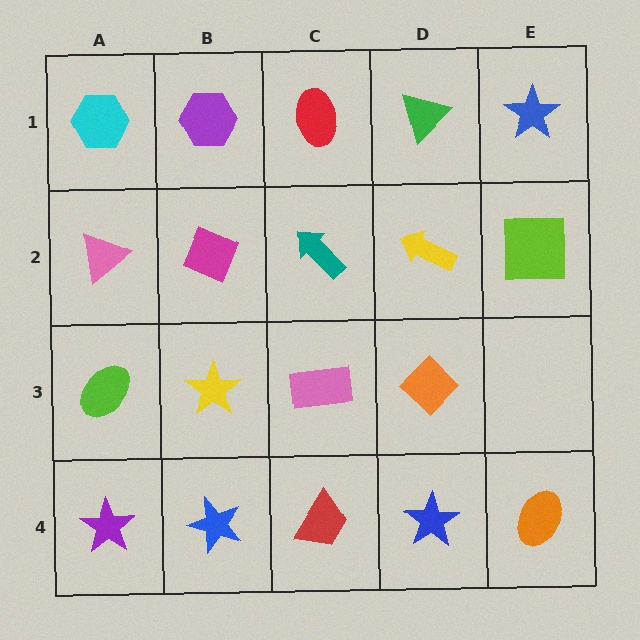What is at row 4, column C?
A red trapezoid.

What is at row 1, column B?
A purple hexagon.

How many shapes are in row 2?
5 shapes.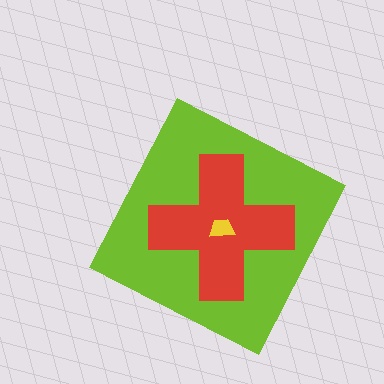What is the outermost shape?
The lime diamond.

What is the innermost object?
The yellow trapezoid.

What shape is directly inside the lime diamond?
The red cross.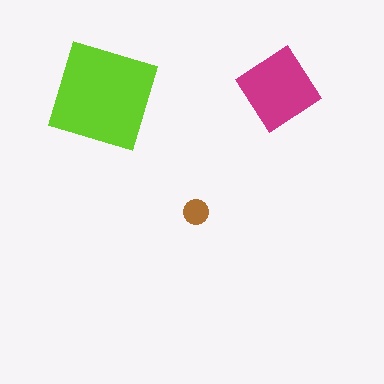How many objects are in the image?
There are 3 objects in the image.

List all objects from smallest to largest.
The brown circle, the magenta diamond, the lime diamond.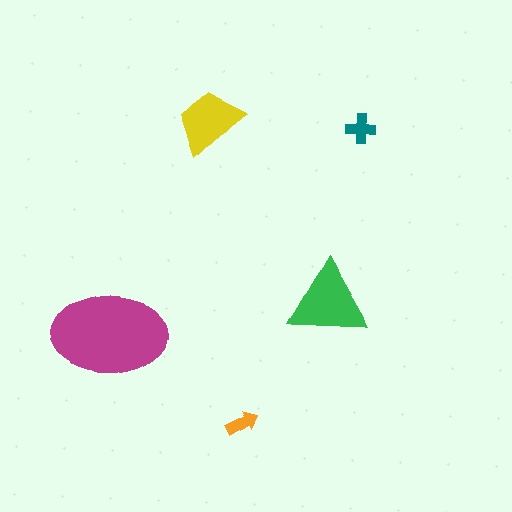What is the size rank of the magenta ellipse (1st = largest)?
1st.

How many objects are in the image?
There are 5 objects in the image.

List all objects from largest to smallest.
The magenta ellipse, the green triangle, the yellow trapezoid, the teal cross, the orange arrow.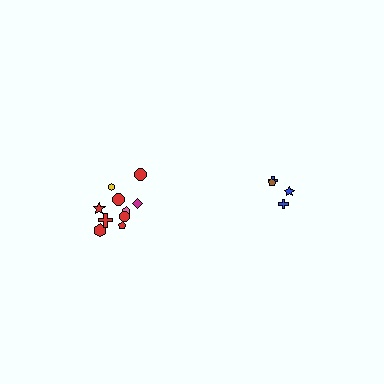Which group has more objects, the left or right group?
The left group.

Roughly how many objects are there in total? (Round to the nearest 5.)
Roughly 15 objects in total.